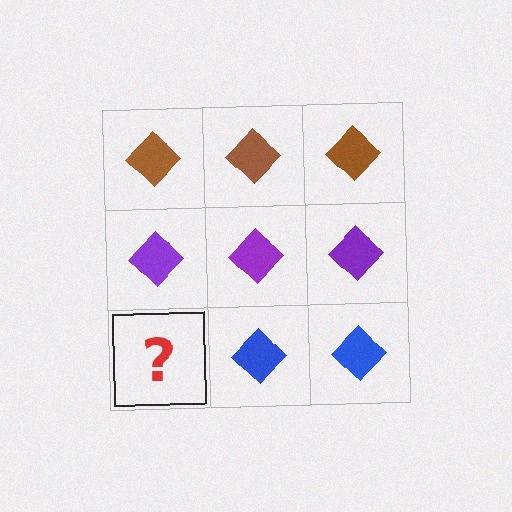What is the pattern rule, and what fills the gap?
The rule is that each row has a consistent color. The gap should be filled with a blue diamond.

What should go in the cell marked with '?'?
The missing cell should contain a blue diamond.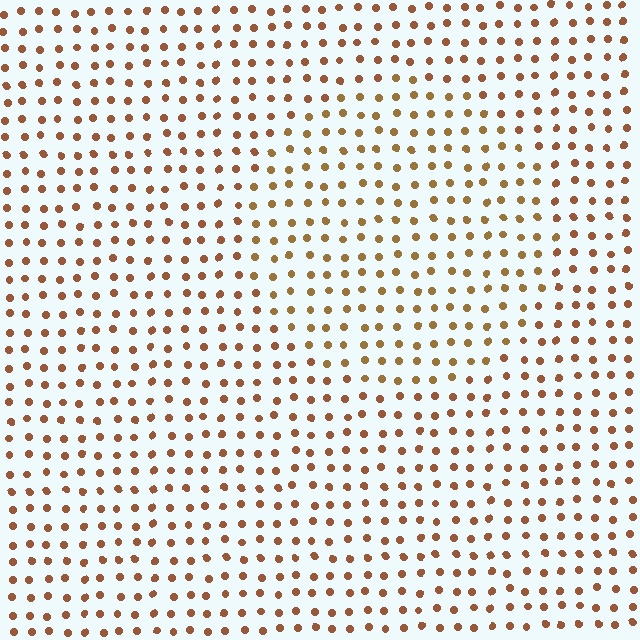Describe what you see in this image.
The image is filled with small brown elements in a uniform arrangement. A circle-shaped region is visible where the elements are tinted to a slightly different hue, forming a subtle color boundary.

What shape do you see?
I see a circle.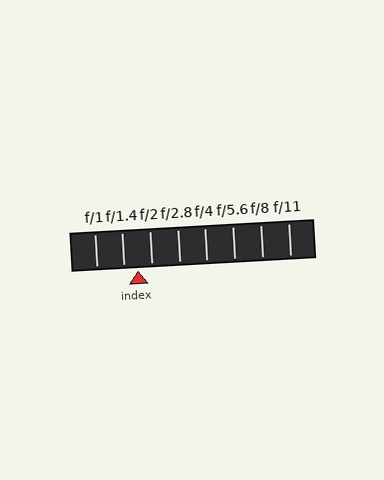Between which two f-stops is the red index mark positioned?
The index mark is between f/1.4 and f/2.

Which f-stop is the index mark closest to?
The index mark is closest to f/1.4.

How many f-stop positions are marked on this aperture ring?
There are 8 f-stop positions marked.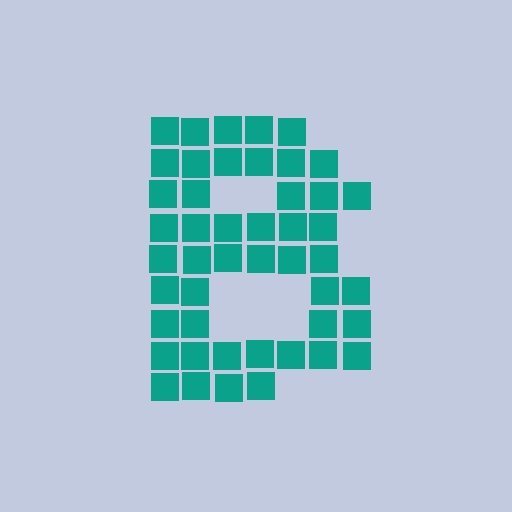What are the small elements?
The small elements are squares.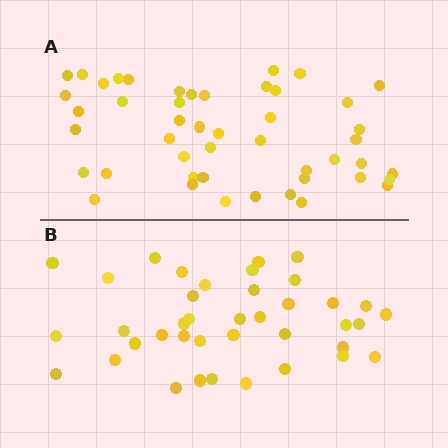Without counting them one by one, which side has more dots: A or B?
Region A (the top region) has more dots.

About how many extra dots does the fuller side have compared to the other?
Region A has roughly 8 or so more dots than region B.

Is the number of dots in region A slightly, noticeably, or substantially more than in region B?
Region A has only slightly more — the two regions are fairly close. The ratio is roughly 1.2 to 1.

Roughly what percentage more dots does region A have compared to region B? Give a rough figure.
About 20% more.